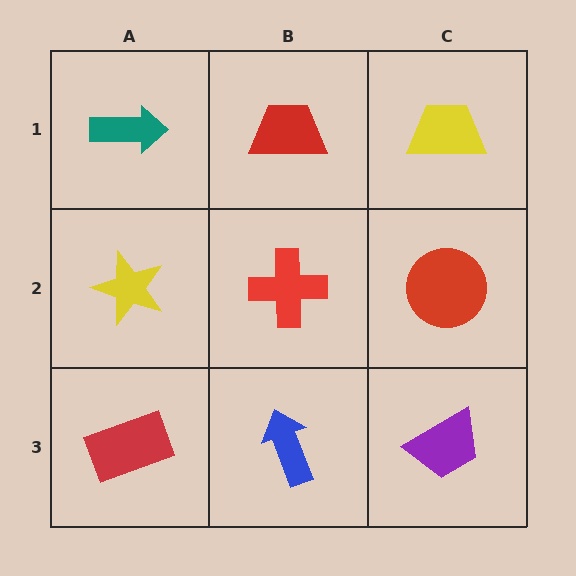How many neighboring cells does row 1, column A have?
2.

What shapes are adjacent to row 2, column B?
A red trapezoid (row 1, column B), a blue arrow (row 3, column B), a yellow star (row 2, column A), a red circle (row 2, column C).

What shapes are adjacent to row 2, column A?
A teal arrow (row 1, column A), a red rectangle (row 3, column A), a red cross (row 2, column B).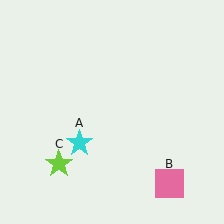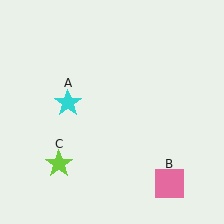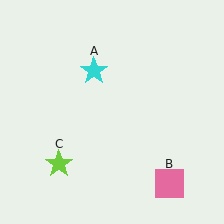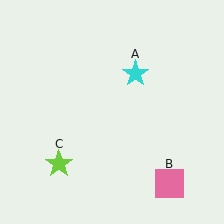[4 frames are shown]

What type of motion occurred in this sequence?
The cyan star (object A) rotated clockwise around the center of the scene.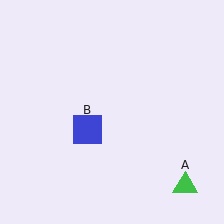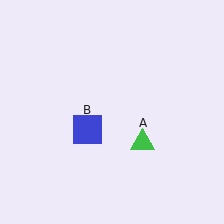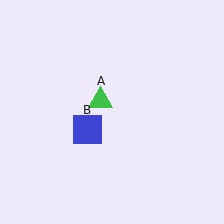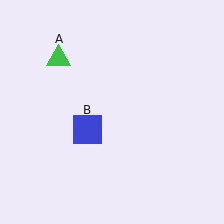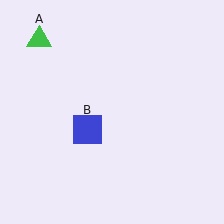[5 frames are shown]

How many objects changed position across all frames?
1 object changed position: green triangle (object A).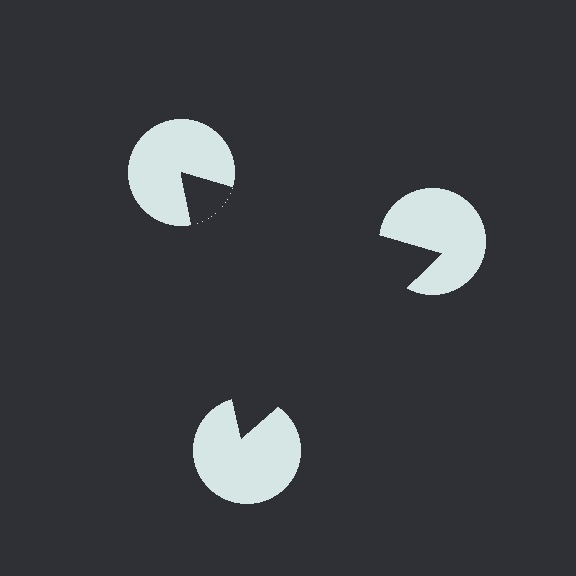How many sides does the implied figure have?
3 sides.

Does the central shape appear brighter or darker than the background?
It typically appears slightly darker than the background, even though no actual brightness change is drawn.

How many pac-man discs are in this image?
There are 3 — one at each vertex of the illusory triangle.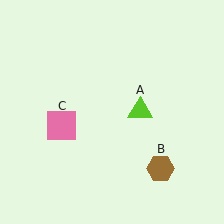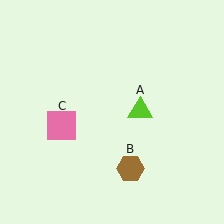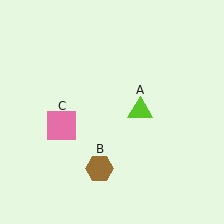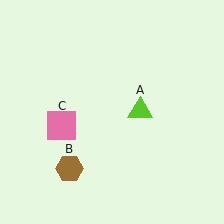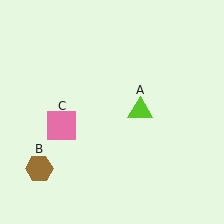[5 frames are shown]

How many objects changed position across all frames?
1 object changed position: brown hexagon (object B).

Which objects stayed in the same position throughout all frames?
Lime triangle (object A) and pink square (object C) remained stationary.